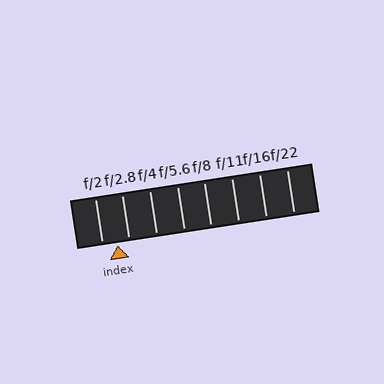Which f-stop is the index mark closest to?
The index mark is closest to f/2.8.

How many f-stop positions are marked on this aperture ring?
There are 8 f-stop positions marked.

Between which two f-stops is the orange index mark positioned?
The index mark is between f/2 and f/2.8.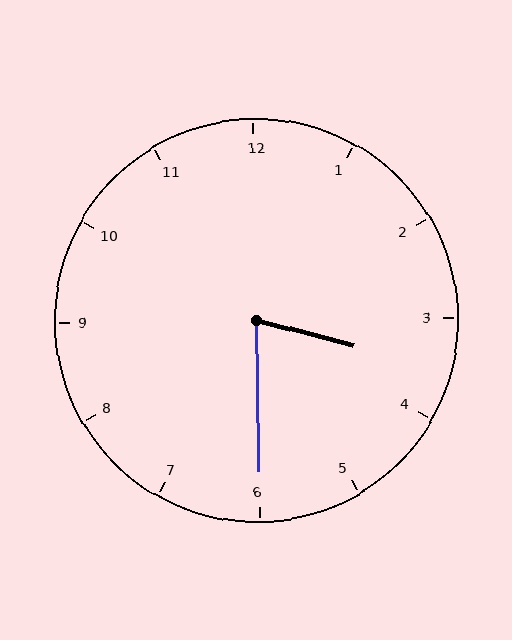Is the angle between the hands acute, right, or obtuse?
It is acute.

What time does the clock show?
3:30.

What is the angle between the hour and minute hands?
Approximately 75 degrees.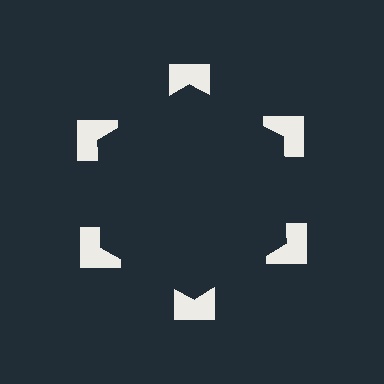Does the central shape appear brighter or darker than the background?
It typically appears slightly darker than the background, even though no actual brightness change is drawn.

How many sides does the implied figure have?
6 sides.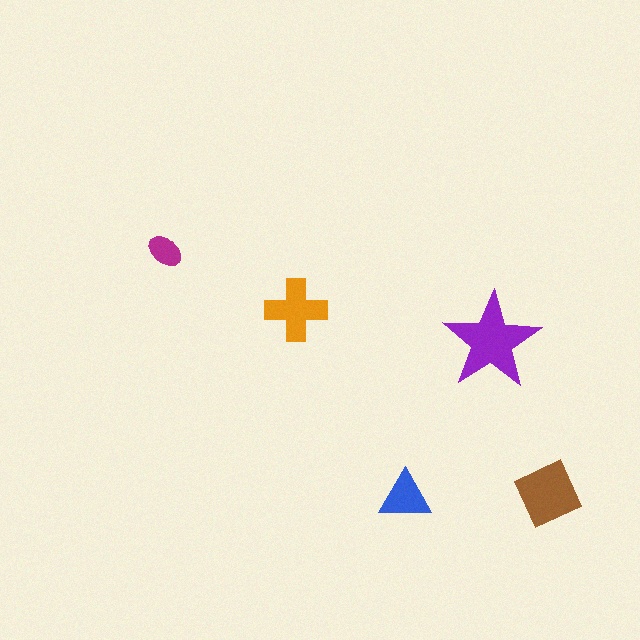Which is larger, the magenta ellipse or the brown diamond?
The brown diamond.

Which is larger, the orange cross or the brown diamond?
The brown diamond.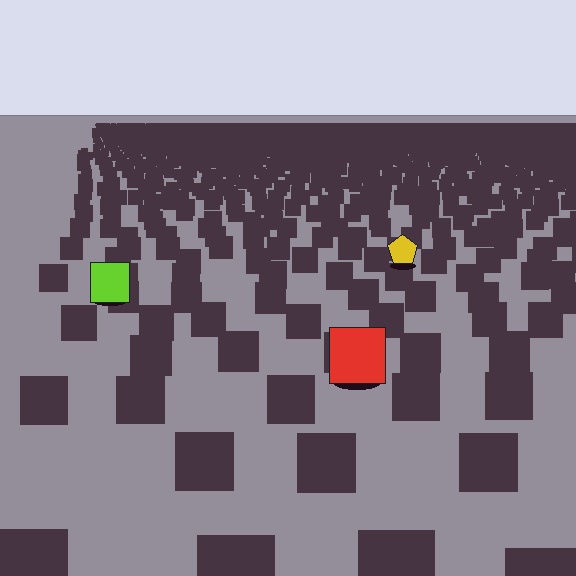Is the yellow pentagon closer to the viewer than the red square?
No. The red square is closer — you can tell from the texture gradient: the ground texture is coarser near it.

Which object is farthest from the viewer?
The yellow pentagon is farthest from the viewer. It appears smaller and the ground texture around it is denser.